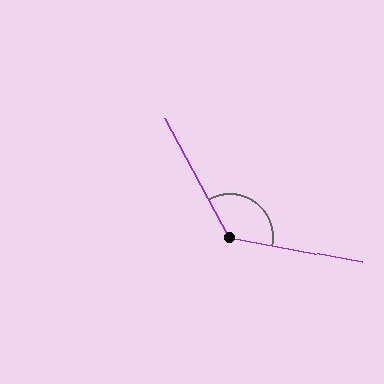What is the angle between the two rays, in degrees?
Approximately 129 degrees.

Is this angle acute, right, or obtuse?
It is obtuse.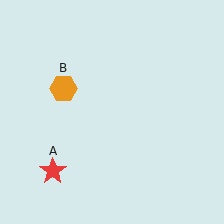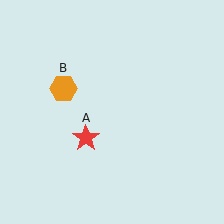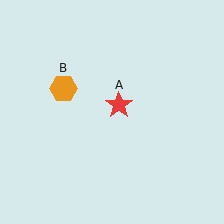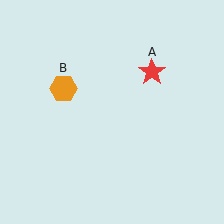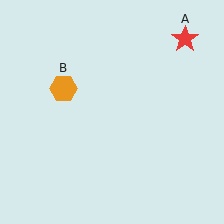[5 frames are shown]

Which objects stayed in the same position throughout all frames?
Orange hexagon (object B) remained stationary.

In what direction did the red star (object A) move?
The red star (object A) moved up and to the right.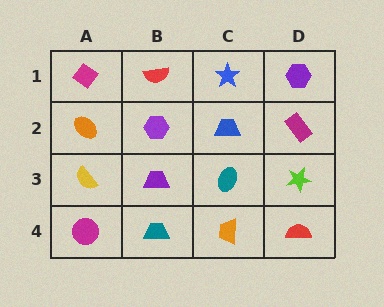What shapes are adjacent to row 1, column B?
A purple hexagon (row 2, column B), a magenta diamond (row 1, column A), a blue star (row 1, column C).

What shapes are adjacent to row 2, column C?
A blue star (row 1, column C), a teal ellipse (row 3, column C), a purple hexagon (row 2, column B), a magenta rectangle (row 2, column D).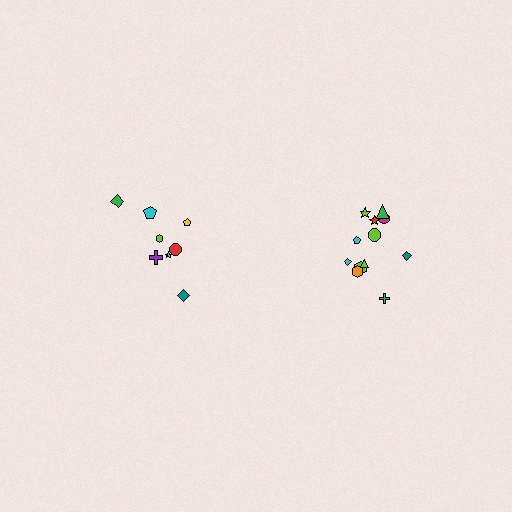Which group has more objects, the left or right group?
The right group.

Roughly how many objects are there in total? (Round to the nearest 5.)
Roughly 20 objects in total.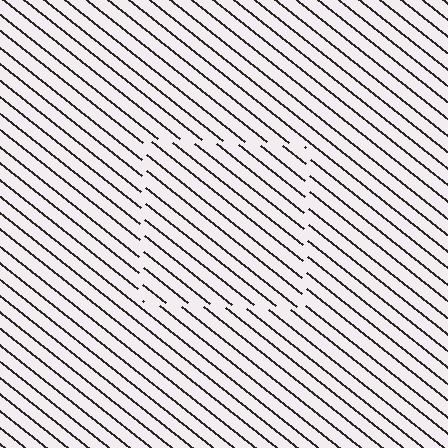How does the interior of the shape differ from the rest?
The interior of the shape contains the same grating, shifted by half a period — the contour is defined by the phase discontinuity where line-ends from the inner and outer gratings abut.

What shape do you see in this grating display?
An illusory square. The interior of the shape contains the same grating, shifted by half a period — the contour is defined by the phase discontinuity where line-ends from the inner and outer gratings abut.